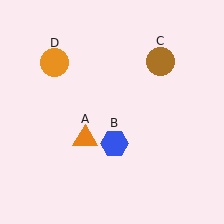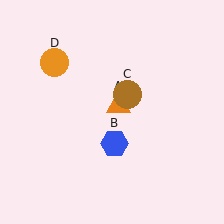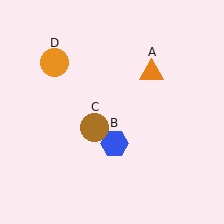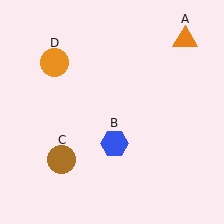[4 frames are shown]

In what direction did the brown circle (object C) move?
The brown circle (object C) moved down and to the left.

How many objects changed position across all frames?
2 objects changed position: orange triangle (object A), brown circle (object C).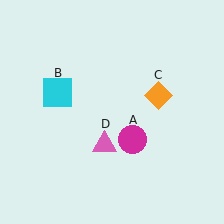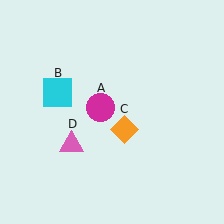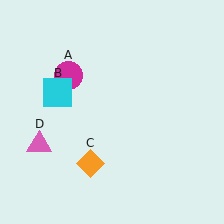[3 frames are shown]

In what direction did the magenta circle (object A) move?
The magenta circle (object A) moved up and to the left.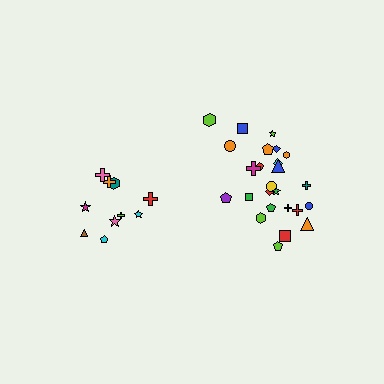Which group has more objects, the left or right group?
The right group.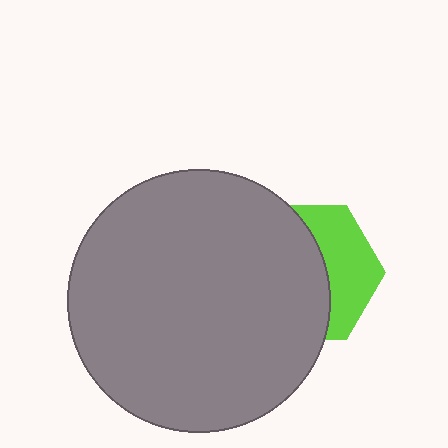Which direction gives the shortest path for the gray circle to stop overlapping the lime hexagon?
Moving left gives the shortest separation.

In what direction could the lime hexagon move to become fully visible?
The lime hexagon could move right. That would shift it out from behind the gray circle entirely.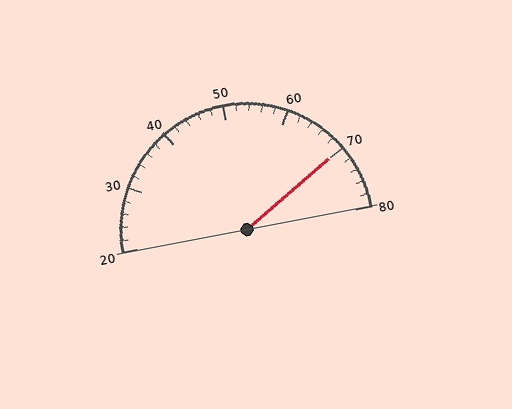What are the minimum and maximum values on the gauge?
The gauge ranges from 20 to 80.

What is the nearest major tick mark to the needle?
The nearest major tick mark is 70.